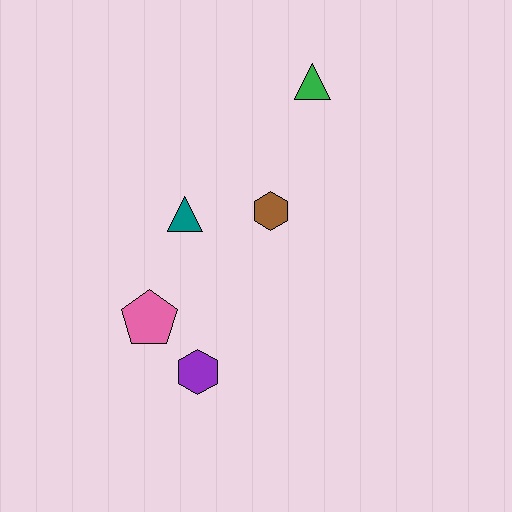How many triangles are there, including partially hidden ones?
There are 2 triangles.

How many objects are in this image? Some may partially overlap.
There are 5 objects.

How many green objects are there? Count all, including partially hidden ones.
There is 1 green object.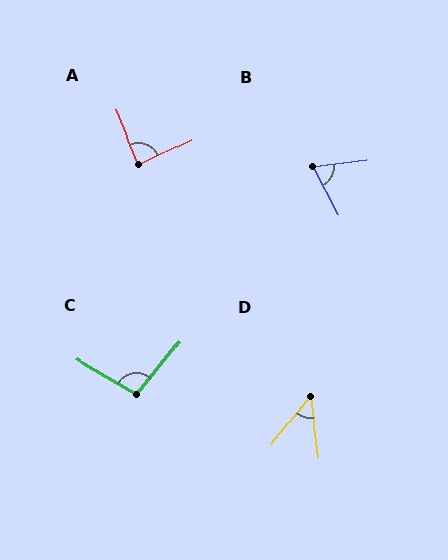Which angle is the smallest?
D, at approximately 46 degrees.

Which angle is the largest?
C, at approximately 99 degrees.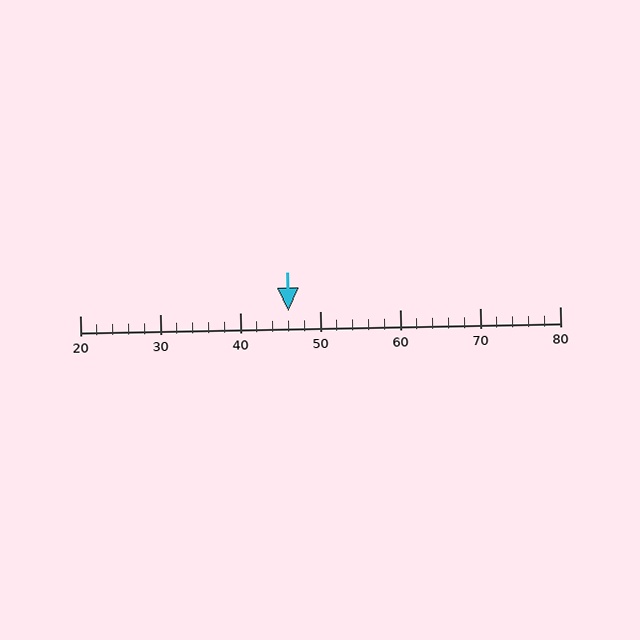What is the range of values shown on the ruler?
The ruler shows values from 20 to 80.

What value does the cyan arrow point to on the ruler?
The cyan arrow points to approximately 46.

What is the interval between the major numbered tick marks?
The major tick marks are spaced 10 units apart.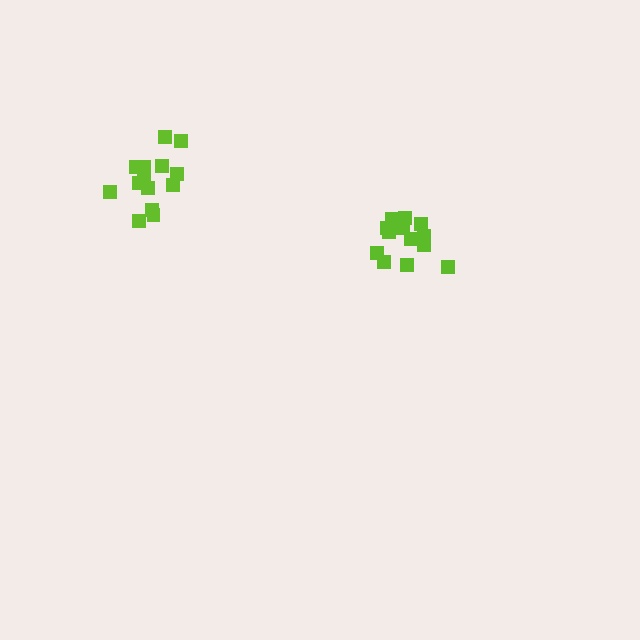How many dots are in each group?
Group 1: 13 dots, Group 2: 15 dots (28 total).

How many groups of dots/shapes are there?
There are 2 groups.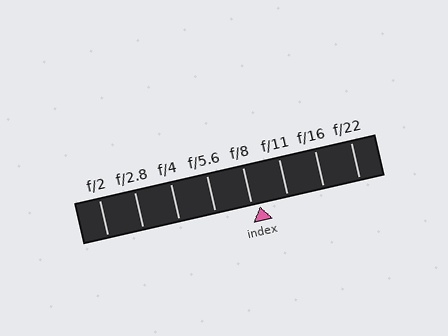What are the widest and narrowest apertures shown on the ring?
The widest aperture shown is f/2 and the narrowest is f/22.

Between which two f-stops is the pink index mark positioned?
The index mark is between f/8 and f/11.